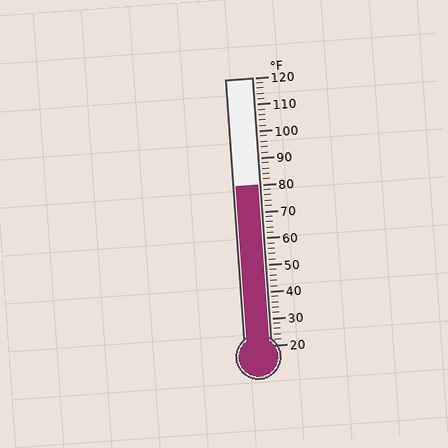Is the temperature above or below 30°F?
The temperature is above 30°F.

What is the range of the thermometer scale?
The thermometer scale ranges from 20°F to 120°F.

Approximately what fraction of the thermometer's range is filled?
The thermometer is filled to approximately 60% of its range.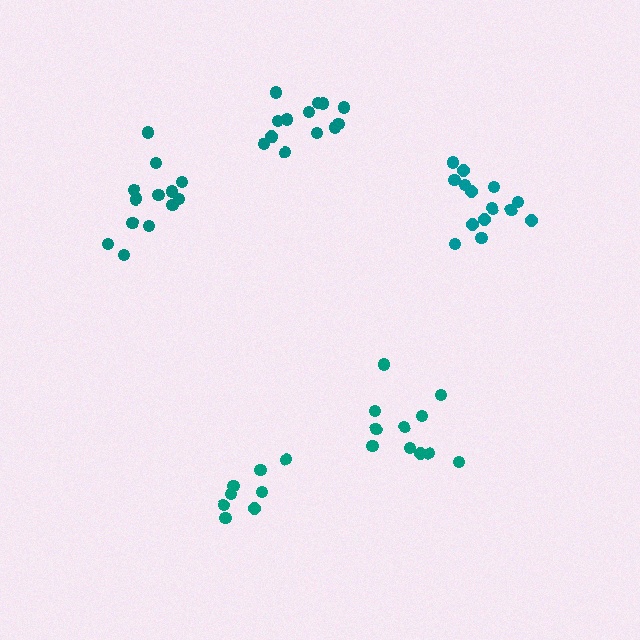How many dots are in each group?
Group 1: 14 dots, Group 2: 11 dots, Group 3: 13 dots, Group 4: 8 dots, Group 5: 13 dots (59 total).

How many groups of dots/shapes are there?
There are 5 groups.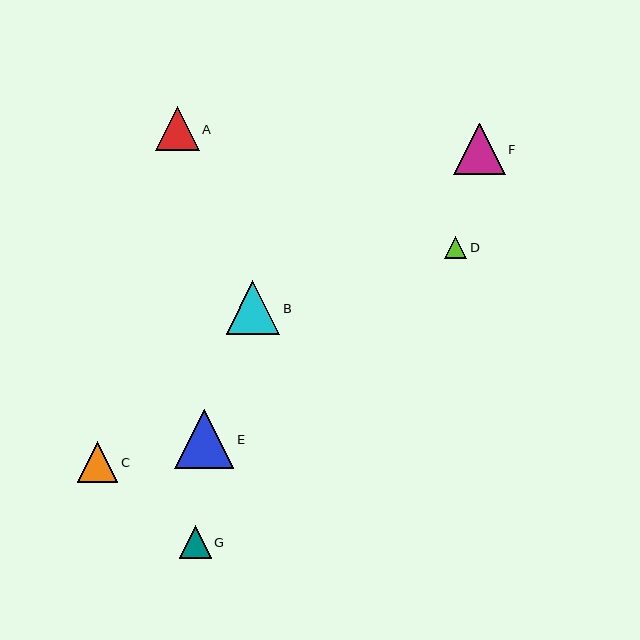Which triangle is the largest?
Triangle E is the largest with a size of approximately 59 pixels.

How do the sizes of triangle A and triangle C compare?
Triangle A and triangle C are approximately the same size.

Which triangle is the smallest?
Triangle D is the smallest with a size of approximately 22 pixels.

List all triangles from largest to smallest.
From largest to smallest: E, B, F, A, C, G, D.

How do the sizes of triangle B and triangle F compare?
Triangle B and triangle F are approximately the same size.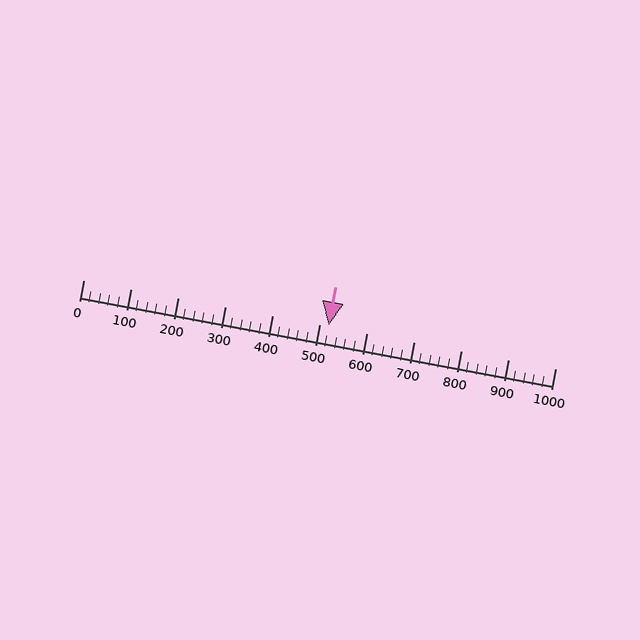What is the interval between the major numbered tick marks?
The major tick marks are spaced 100 units apart.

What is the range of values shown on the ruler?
The ruler shows values from 0 to 1000.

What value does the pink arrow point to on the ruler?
The pink arrow points to approximately 520.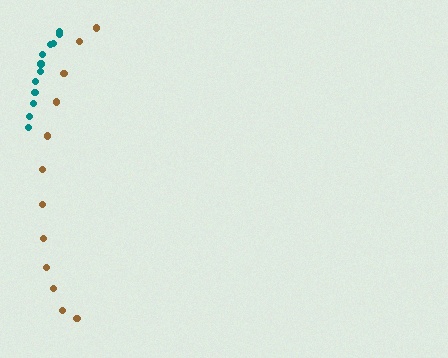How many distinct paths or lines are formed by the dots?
There are 2 distinct paths.